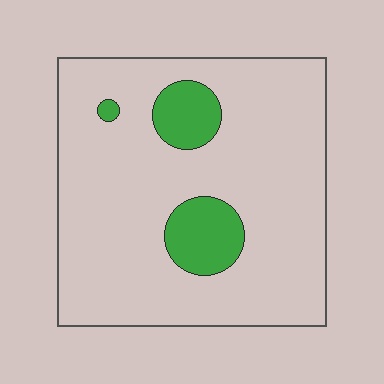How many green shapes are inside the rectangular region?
3.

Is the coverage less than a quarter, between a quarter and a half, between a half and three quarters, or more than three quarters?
Less than a quarter.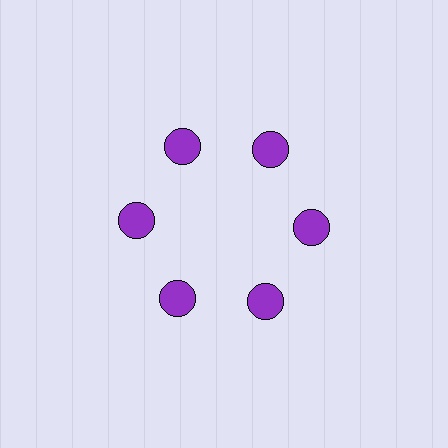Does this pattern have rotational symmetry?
Yes, this pattern has 6-fold rotational symmetry. It looks the same after rotating 60 degrees around the center.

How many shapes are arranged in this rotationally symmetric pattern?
There are 6 shapes, arranged in 6 groups of 1.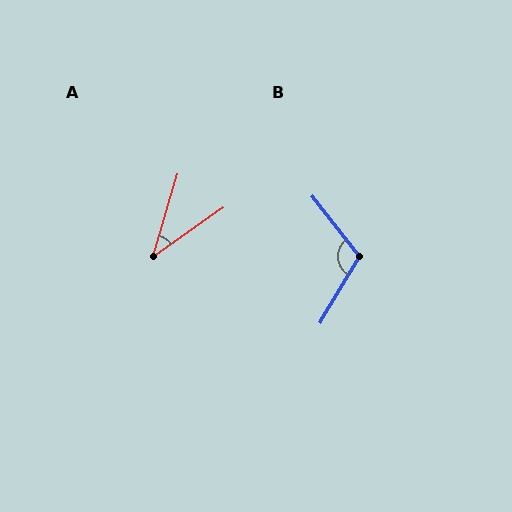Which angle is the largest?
B, at approximately 111 degrees.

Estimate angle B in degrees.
Approximately 111 degrees.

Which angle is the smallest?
A, at approximately 38 degrees.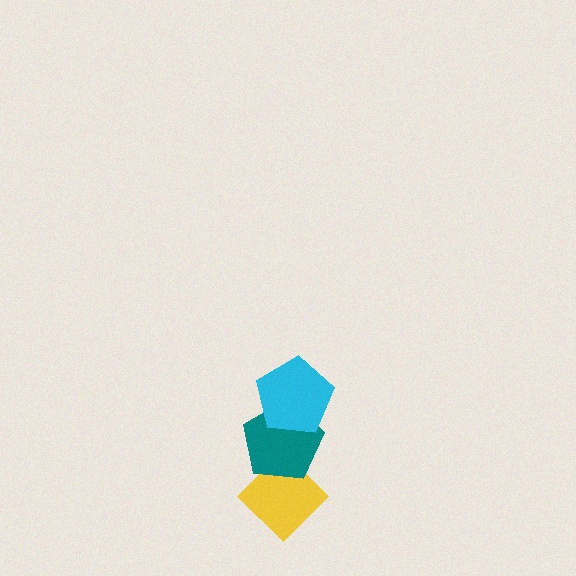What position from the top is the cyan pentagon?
The cyan pentagon is 1st from the top.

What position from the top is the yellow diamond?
The yellow diamond is 3rd from the top.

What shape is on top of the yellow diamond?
The teal pentagon is on top of the yellow diamond.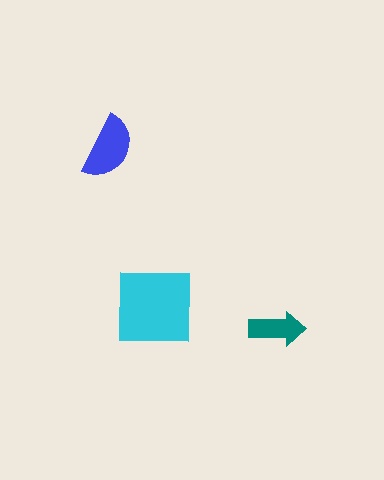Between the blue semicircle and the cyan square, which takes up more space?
The cyan square.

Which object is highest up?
The blue semicircle is topmost.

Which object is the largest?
The cyan square.